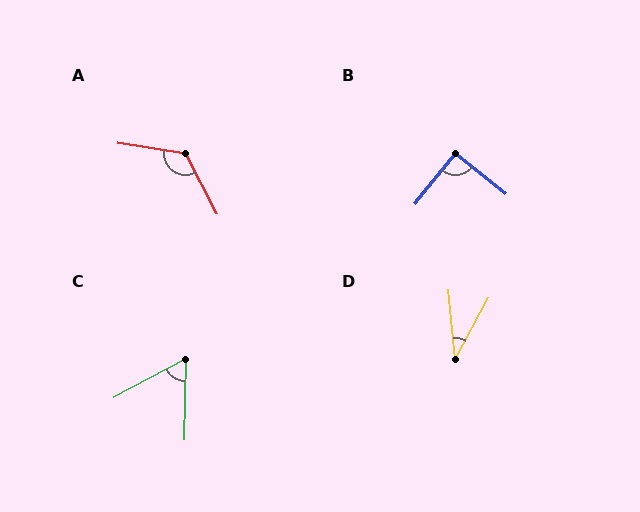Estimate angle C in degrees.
Approximately 60 degrees.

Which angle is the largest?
A, at approximately 126 degrees.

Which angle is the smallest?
D, at approximately 34 degrees.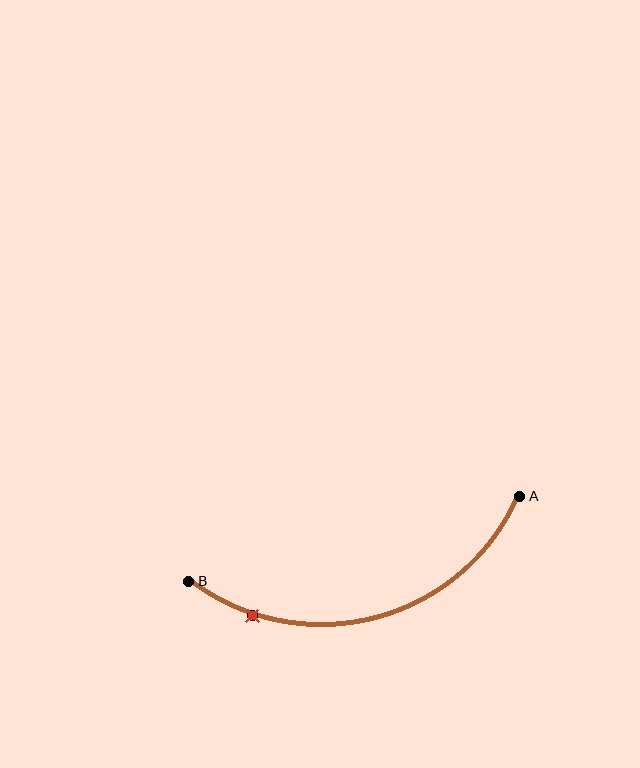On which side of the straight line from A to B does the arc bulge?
The arc bulges below the straight line connecting A and B.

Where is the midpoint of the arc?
The arc midpoint is the point on the curve farthest from the straight line joining A and B. It sits below that line.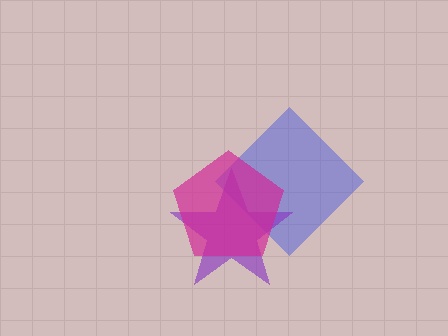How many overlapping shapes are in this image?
There are 3 overlapping shapes in the image.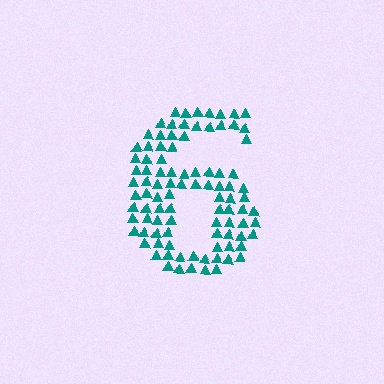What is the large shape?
The large shape is the digit 6.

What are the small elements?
The small elements are triangles.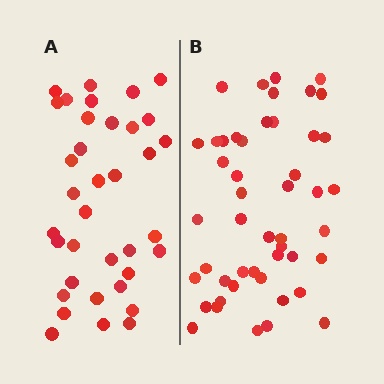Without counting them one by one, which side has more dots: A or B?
Region B (the right region) has more dots.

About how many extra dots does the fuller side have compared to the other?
Region B has roughly 12 or so more dots than region A.